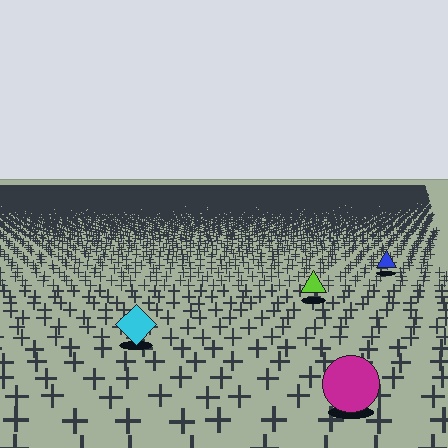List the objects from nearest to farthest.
From nearest to farthest: the magenta circle, the cyan diamond, the lime triangle, the blue triangle.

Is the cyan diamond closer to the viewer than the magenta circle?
No. The magenta circle is closer — you can tell from the texture gradient: the ground texture is coarser near it.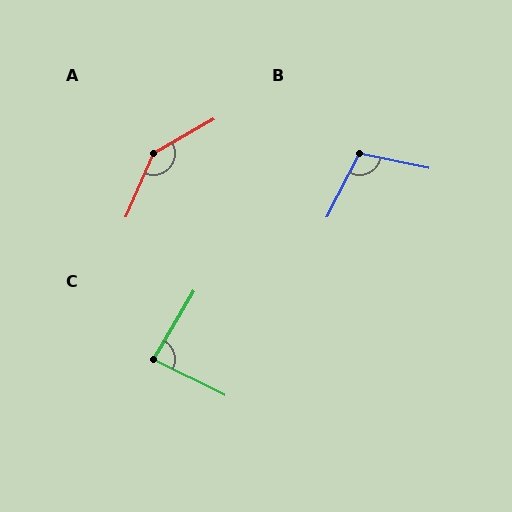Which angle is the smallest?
C, at approximately 86 degrees.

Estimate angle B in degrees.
Approximately 105 degrees.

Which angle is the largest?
A, at approximately 142 degrees.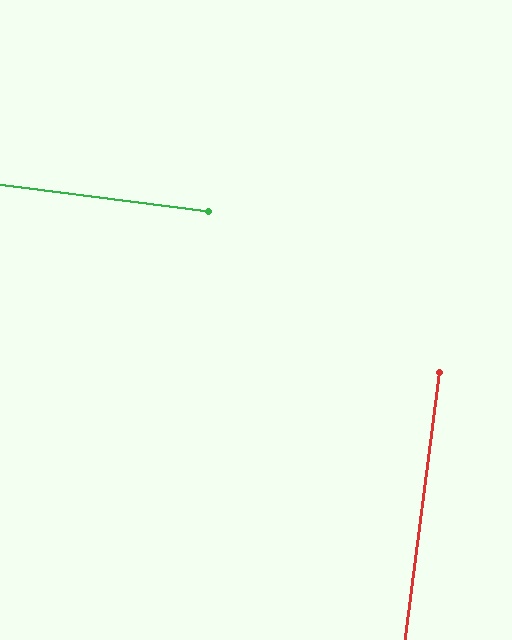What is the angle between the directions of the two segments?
Approximately 90 degrees.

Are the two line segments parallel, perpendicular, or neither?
Perpendicular — they meet at approximately 90°.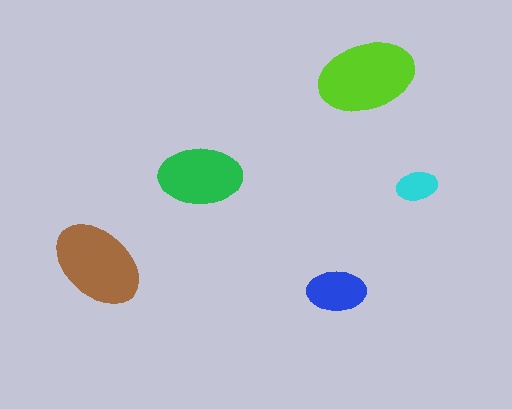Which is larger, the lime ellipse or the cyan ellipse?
The lime one.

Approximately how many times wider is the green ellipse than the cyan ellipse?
About 2 times wider.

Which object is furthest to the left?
The brown ellipse is leftmost.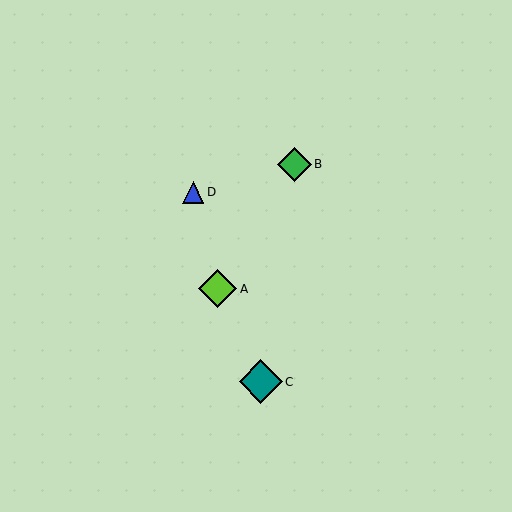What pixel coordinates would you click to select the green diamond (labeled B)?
Click at (294, 164) to select the green diamond B.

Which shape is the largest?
The teal diamond (labeled C) is the largest.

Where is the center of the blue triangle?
The center of the blue triangle is at (193, 192).